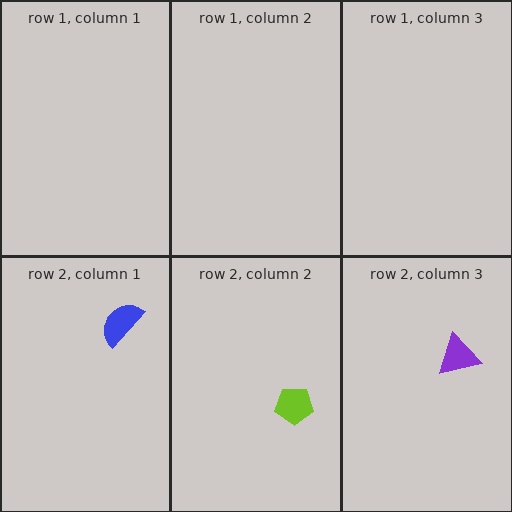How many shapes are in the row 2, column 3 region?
1.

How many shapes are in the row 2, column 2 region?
1.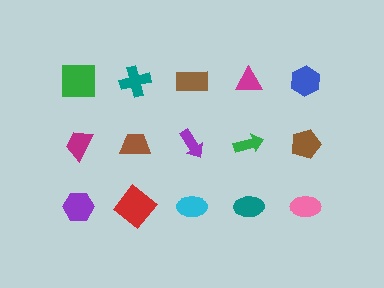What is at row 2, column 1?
A magenta trapezoid.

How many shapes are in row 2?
5 shapes.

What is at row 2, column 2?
A brown trapezoid.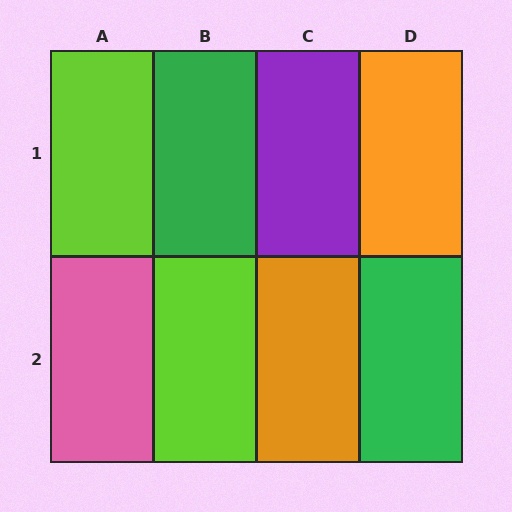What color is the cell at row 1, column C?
Purple.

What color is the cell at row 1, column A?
Lime.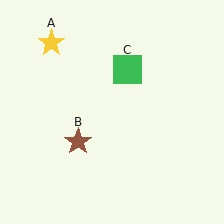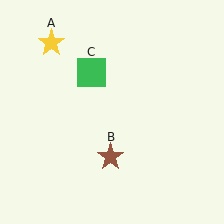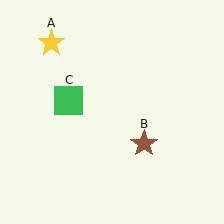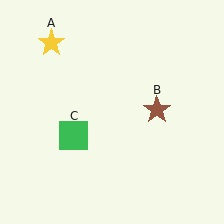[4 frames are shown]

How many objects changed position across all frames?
2 objects changed position: brown star (object B), green square (object C).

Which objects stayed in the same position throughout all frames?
Yellow star (object A) remained stationary.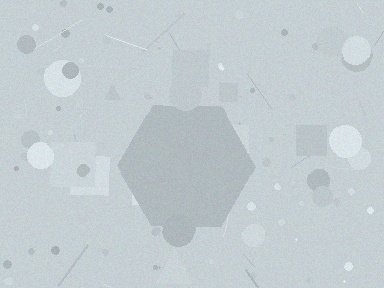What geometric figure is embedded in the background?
A hexagon is embedded in the background.